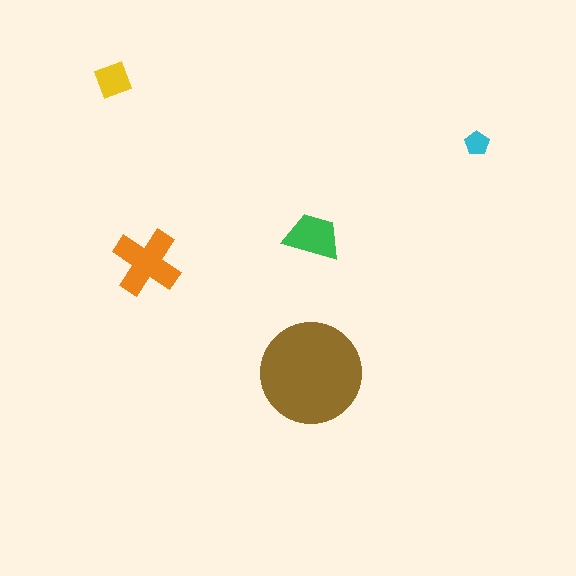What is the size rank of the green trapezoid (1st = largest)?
3rd.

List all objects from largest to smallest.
The brown circle, the orange cross, the green trapezoid, the yellow square, the cyan pentagon.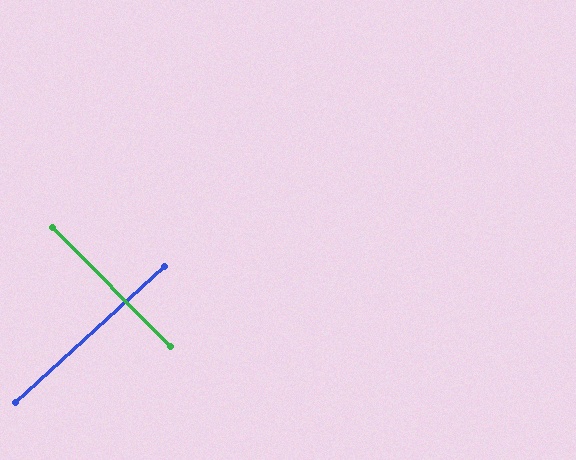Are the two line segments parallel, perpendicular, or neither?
Perpendicular — they meet at approximately 88°.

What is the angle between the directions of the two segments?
Approximately 88 degrees.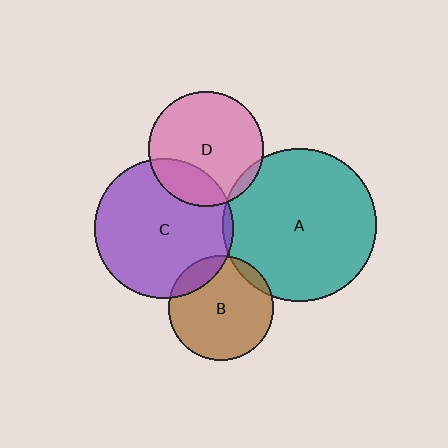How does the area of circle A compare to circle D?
Approximately 1.8 times.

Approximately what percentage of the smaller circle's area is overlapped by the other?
Approximately 15%.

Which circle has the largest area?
Circle A (teal).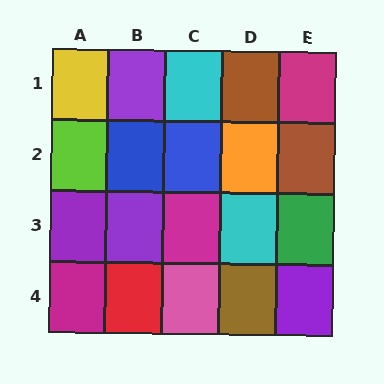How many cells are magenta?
3 cells are magenta.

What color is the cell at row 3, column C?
Magenta.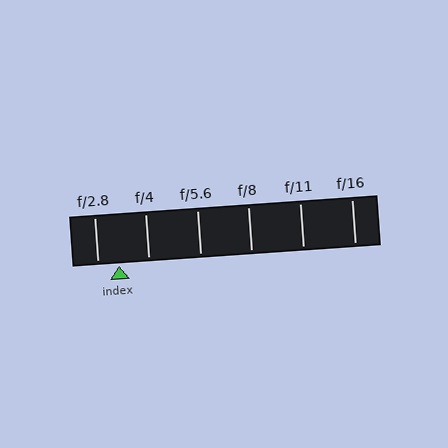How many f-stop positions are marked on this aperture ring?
There are 6 f-stop positions marked.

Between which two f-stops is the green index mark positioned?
The index mark is between f/2.8 and f/4.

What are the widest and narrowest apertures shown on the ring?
The widest aperture shown is f/2.8 and the narrowest is f/16.